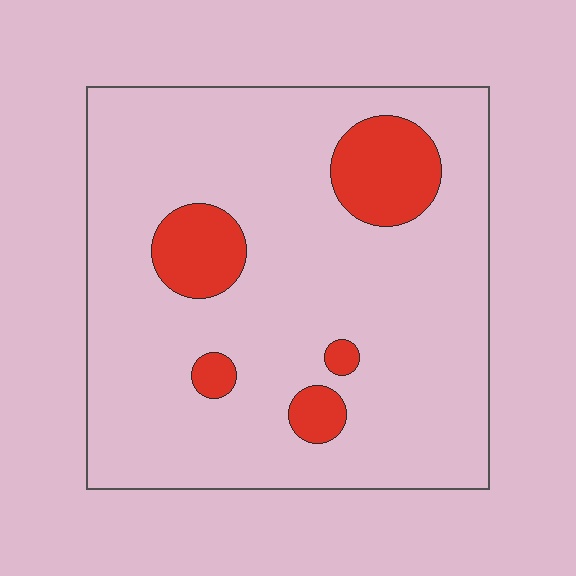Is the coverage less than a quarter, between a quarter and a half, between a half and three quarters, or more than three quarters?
Less than a quarter.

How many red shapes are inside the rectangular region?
5.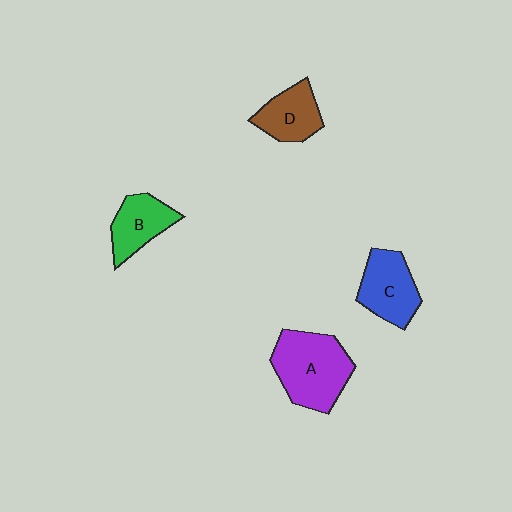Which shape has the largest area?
Shape A (purple).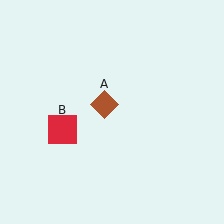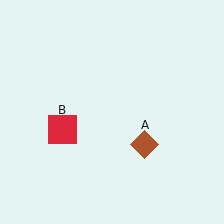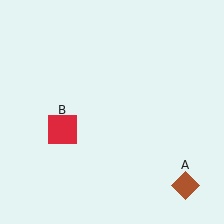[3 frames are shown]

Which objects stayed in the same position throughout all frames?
Red square (object B) remained stationary.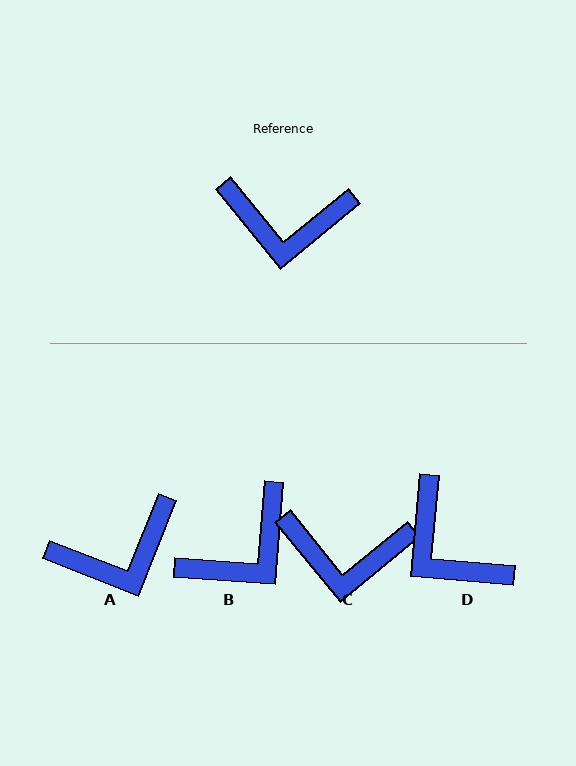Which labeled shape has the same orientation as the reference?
C.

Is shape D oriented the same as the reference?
No, it is off by about 44 degrees.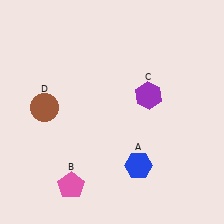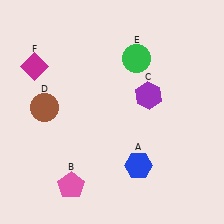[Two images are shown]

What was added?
A green circle (E), a magenta diamond (F) were added in Image 2.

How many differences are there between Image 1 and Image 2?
There are 2 differences between the two images.